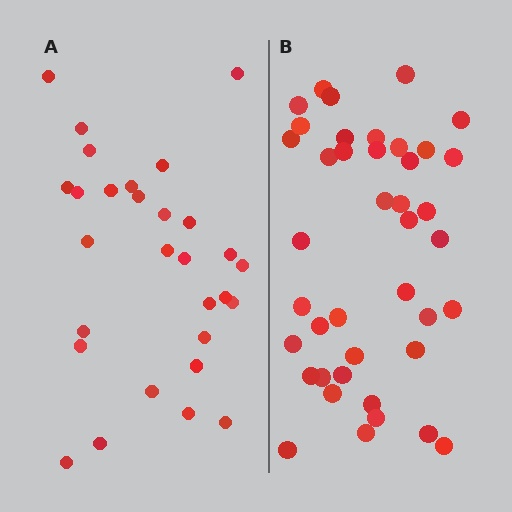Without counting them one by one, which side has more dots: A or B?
Region B (the right region) has more dots.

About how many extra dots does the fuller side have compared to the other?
Region B has roughly 12 or so more dots than region A.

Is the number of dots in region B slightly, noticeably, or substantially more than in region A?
Region B has noticeably more, but not dramatically so. The ratio is roughly 1.4 to 1.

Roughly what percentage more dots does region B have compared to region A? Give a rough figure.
About 40% more.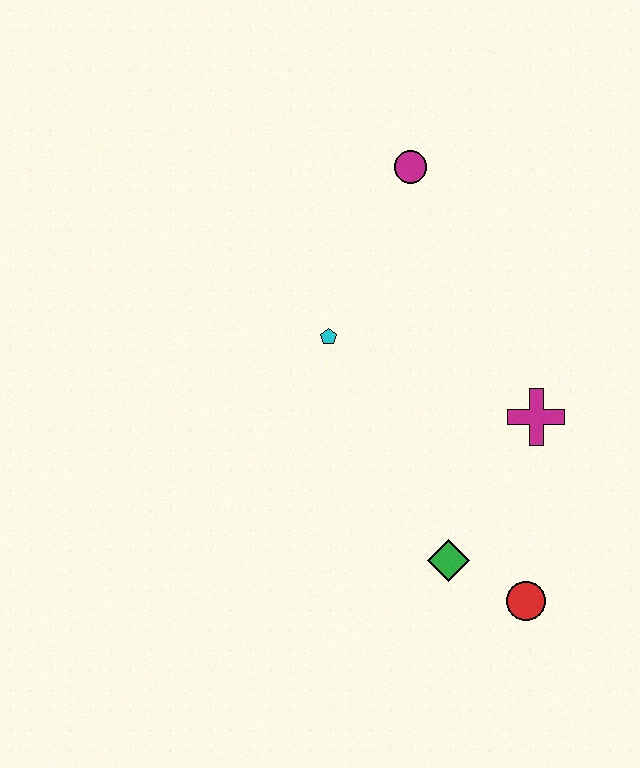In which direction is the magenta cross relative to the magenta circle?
The magenta cross is below the magenta circle.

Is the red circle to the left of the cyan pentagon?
No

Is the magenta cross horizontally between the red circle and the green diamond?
No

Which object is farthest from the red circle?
The magenta circle is farthest from the red circle.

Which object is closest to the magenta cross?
The green diamond is closest to the magenta cross.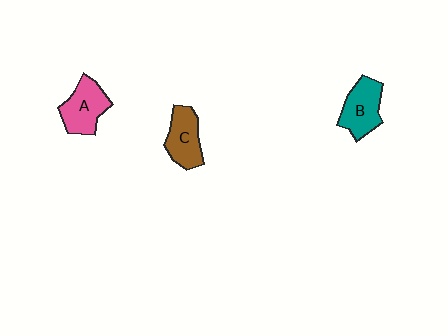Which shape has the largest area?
Shape A (pink).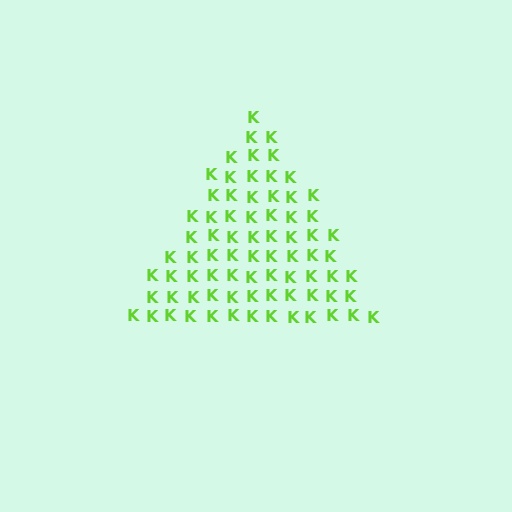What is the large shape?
The large shape is a triangle.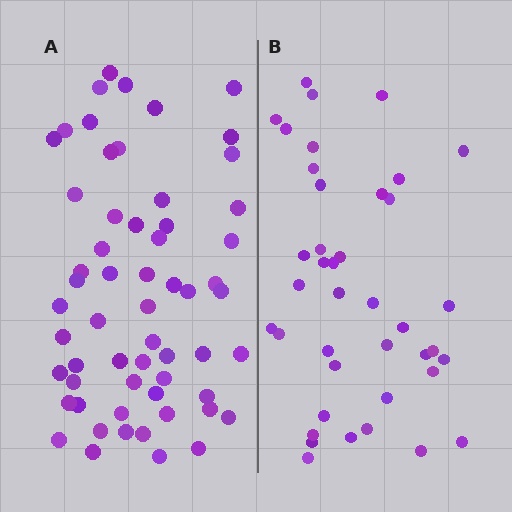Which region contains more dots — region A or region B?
Region A (the left region) has more dots.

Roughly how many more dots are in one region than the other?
Region A has approximately 20 more dots than region B.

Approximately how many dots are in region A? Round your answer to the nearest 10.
About 60 dots. (The exact count is 59, which rounds to 60.)